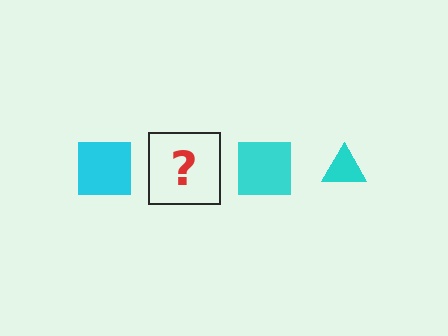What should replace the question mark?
The question mark should be replaced with a cyan triangle.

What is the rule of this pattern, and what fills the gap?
The rule is that the pattern cycles through square, triangle shapes in cyan. The gap should be filled with a cyan triangle.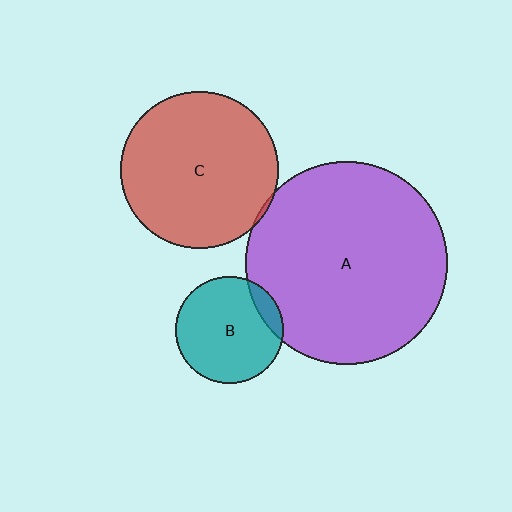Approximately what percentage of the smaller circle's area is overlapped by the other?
Approximately 10%.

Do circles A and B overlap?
Yes.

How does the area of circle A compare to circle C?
Approximately 1.7 times.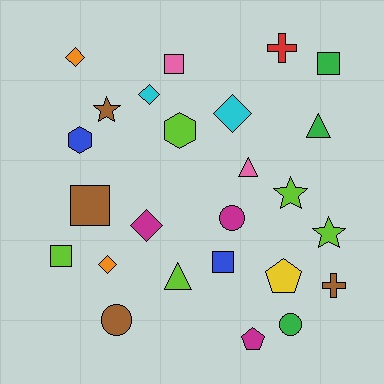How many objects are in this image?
There are 25 objects.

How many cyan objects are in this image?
There are 2 cyan objects.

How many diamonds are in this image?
There are 5 diamonds.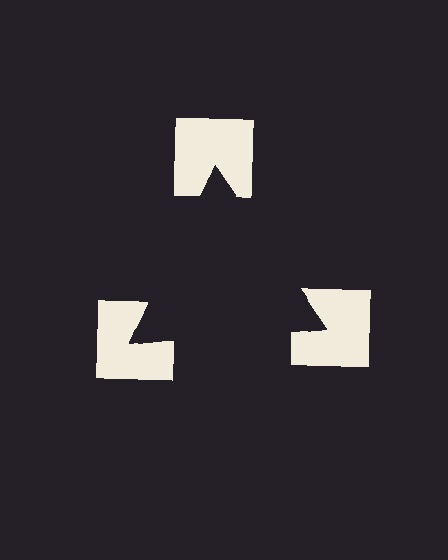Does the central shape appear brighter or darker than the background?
It typically appears slightly darker than the background, even though no actual brightness change is drawn.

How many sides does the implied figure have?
3 sides.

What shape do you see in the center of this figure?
An illusory triangle — its edges are inferred from the aligned wedge cuts in the notched squares, not physically drawn.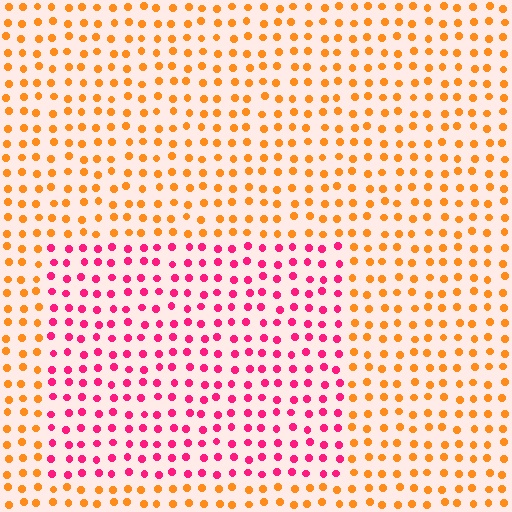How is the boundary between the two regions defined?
The boundary is defined purely by a slight shift in hue (about 57 degrees). Spacing, size, and orientation are identical on both sides.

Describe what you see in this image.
The image is filled with small orange elements in a uniform arrangement. A rectangle-shaped region is visible where the elements are tinted to a slightly different hue, forming a subtle color boundary.